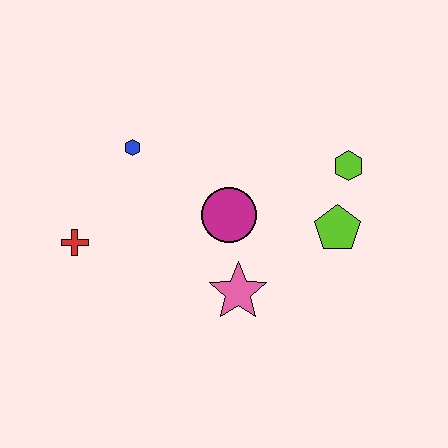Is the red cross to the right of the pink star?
No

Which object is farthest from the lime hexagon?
The red cross is farthest from the lime hexagon.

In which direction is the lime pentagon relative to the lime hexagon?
The lime pentagon is below the lime hexagon.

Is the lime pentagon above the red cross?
Yes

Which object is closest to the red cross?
The blue hexagon is closest to the red cross.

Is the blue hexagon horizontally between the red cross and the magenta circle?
Yes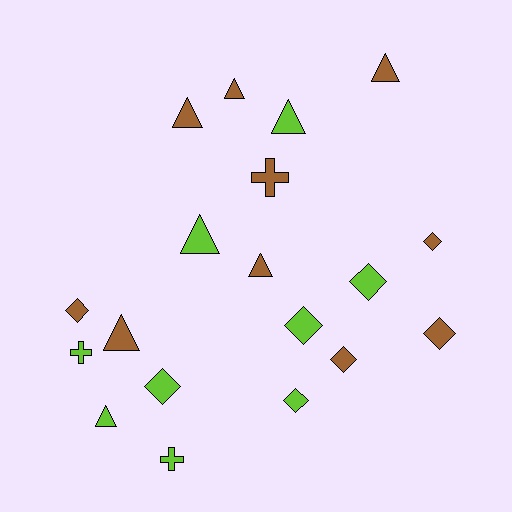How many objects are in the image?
There are 19 objects.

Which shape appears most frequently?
Triangle, with 8 objects.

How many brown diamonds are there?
There are 4 brown diamonds.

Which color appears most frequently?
Brown, with 10 objects.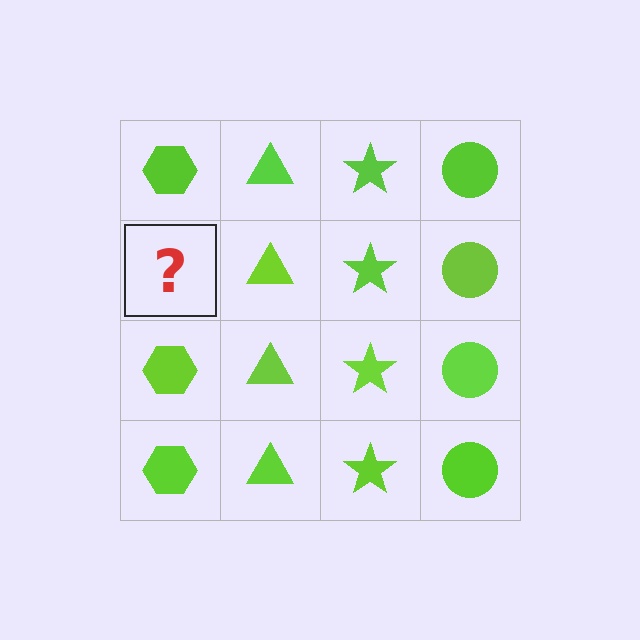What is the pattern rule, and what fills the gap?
The rule is that each column has a consistent shape. The gap should be filled with a lime hexagon.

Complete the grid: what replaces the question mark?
The question mark should be replaced with a lime hexagon.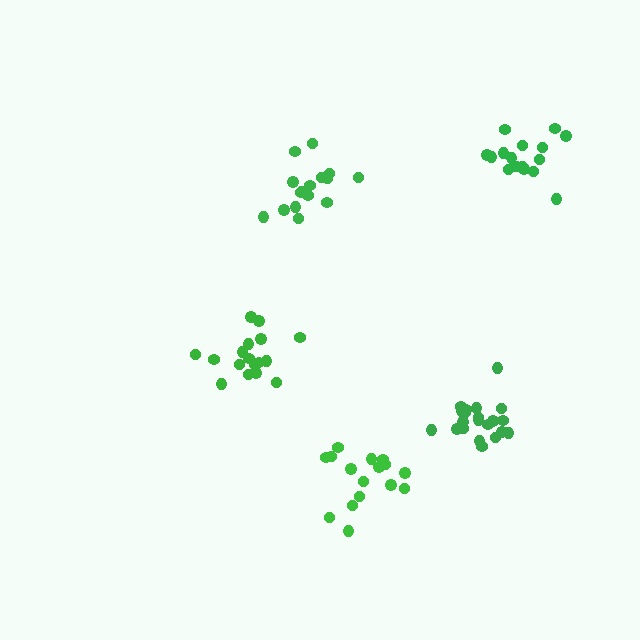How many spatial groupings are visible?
There are 5 spatial groupings.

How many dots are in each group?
Group 1: 16 dots, Group 2: 16 dots, Group 3: 16 dots, Group 4: 21 dots, Group 5: 17 dots (86 total).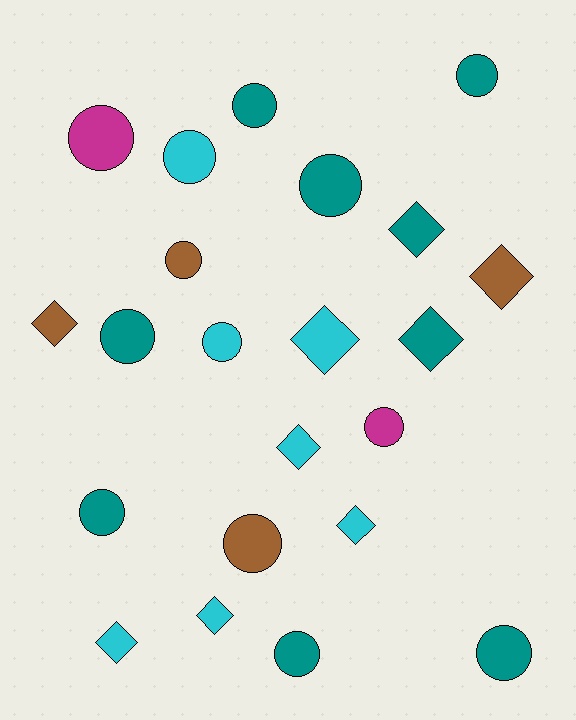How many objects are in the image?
There are 22 objects.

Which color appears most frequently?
Teal, with 9 objects.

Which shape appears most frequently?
Circle, with 13 objects.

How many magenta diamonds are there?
There are no magenta diamonds.